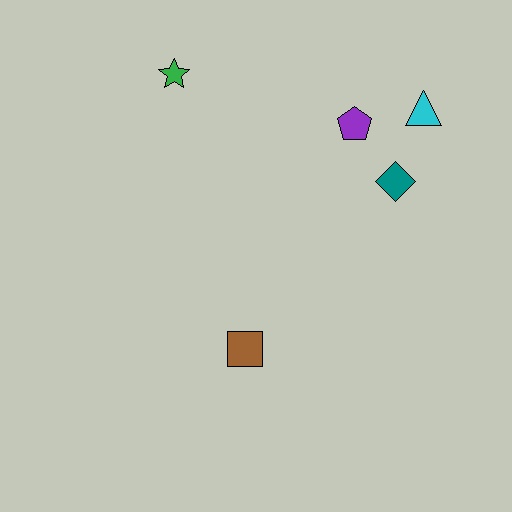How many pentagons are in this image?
There is 1 pentagon.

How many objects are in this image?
There are 5 objects.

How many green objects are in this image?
There is 1 green object.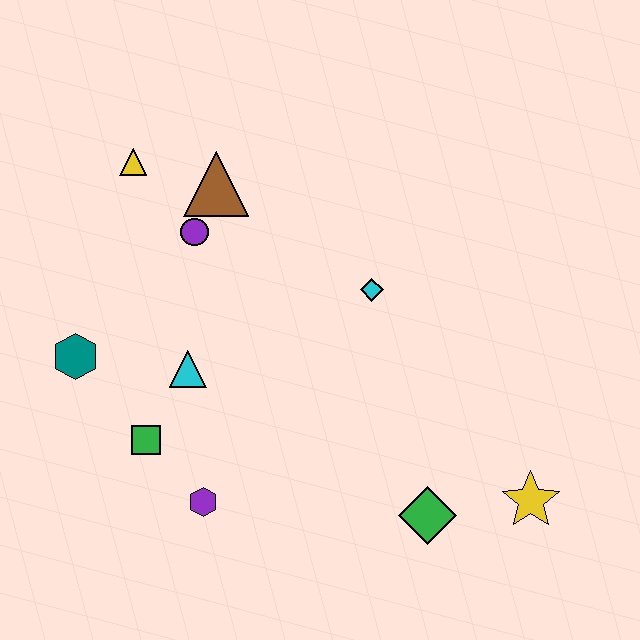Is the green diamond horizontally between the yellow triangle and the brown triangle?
No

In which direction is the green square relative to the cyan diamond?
The green square is to the left of the cyan diamond.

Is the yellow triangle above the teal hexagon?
Yes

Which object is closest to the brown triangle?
The purple circle is closest to the brown triangle.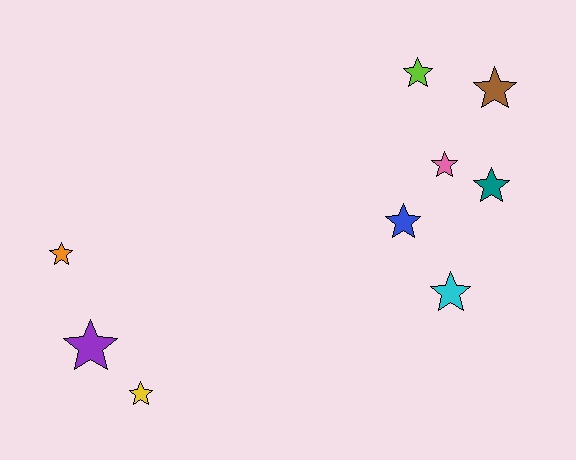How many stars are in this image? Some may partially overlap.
There are 9 stars.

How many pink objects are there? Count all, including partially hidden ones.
There is 1 pink object.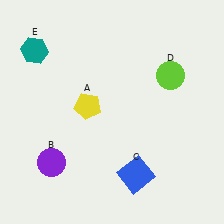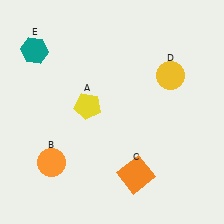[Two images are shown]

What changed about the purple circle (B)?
In Image 1, B is purple. In Image 2, it changed to orange.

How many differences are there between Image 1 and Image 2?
There are 3 differences between the two images.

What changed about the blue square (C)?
In Image 1, C is blue. In Image 2, it changed to orange.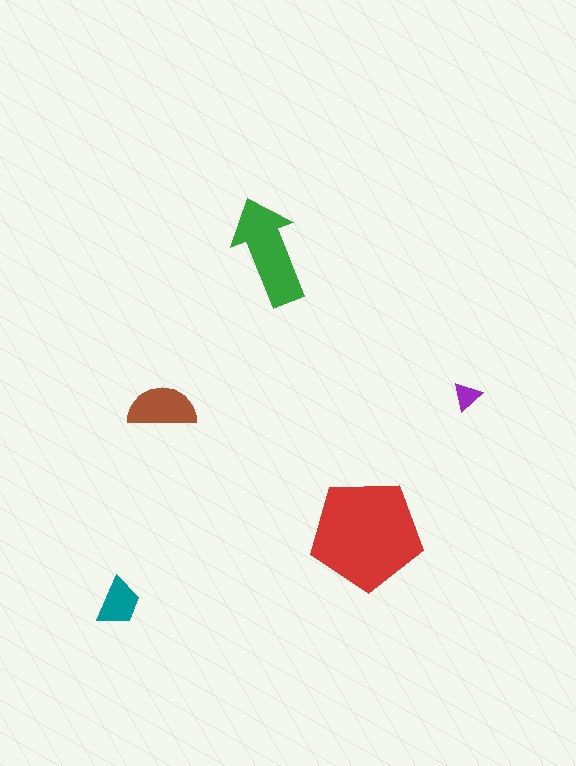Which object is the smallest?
The purple triangle.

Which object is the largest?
The red pentagon.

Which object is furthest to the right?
The purple triangle is rightmost.